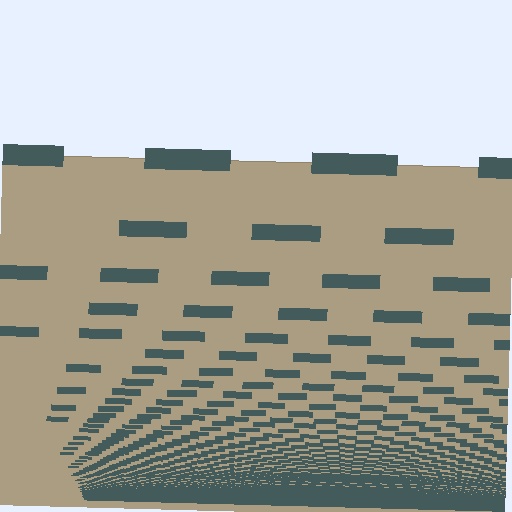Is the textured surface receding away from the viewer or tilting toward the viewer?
The surface appears to tilt toward the viewer. Texture elements get larger and sparser toward the top.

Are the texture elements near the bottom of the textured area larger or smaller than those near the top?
Smaller. The gradient is inverted — elements near the bottom are smaller and denser.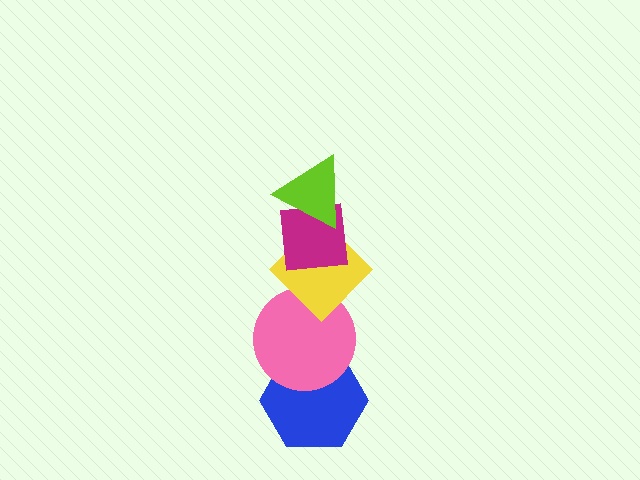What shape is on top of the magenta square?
The lime triangle is on top of the magenta square.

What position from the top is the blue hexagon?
The blue hexagon is 5th from the top.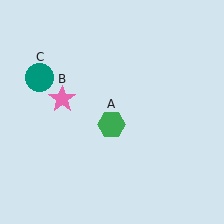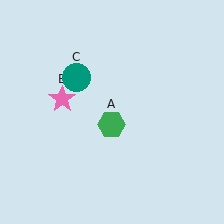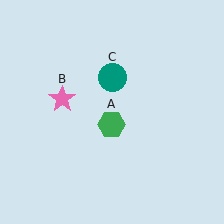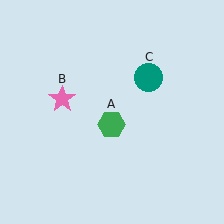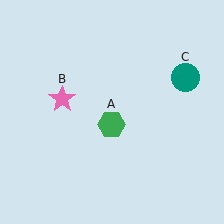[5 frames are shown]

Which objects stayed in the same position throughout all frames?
Green hexagon (object A) and pink star (object B) remained stationary.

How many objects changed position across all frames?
1 object changed position: teal circle (object C).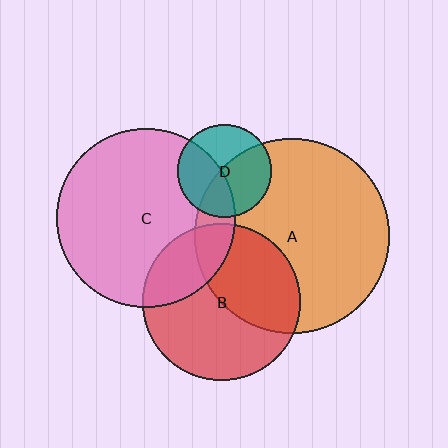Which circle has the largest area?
Circle A (orange).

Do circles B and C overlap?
Yes.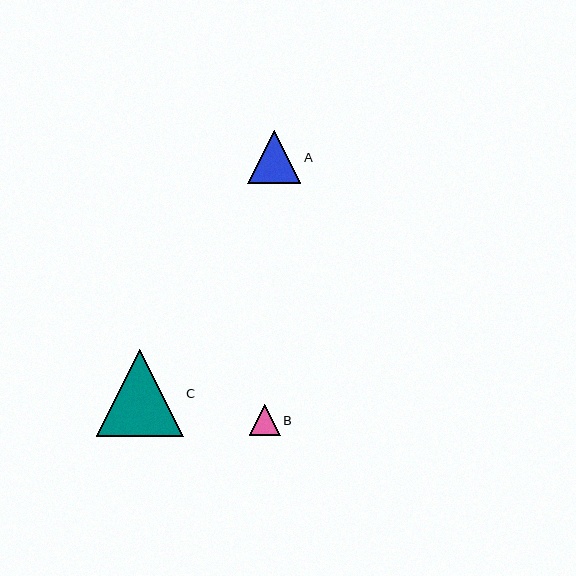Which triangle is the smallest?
Triangle B is the smallest with a size of approximately 31 pixels.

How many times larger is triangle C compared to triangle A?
Triangle C is approximately 1.6 times the size of triangle A.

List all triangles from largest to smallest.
From largest to smallest: C, A, B.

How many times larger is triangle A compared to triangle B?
Triangle A is approximately 1.7 times the size of triangle B.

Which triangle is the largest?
Triangle C is the largest with a size of approximately 87 pixels.